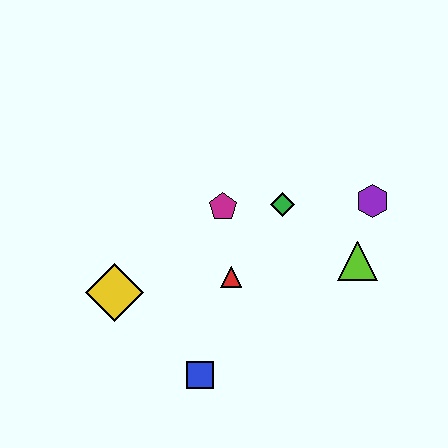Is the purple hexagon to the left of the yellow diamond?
No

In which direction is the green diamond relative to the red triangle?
The green diamond is above the red triangle.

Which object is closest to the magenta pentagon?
The green diamond is closest to the magenta pentagon.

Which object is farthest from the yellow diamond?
The purple hexagon is farthest from the yellow diamond.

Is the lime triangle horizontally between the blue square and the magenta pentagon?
No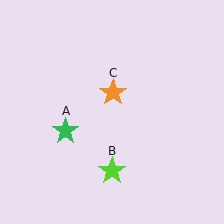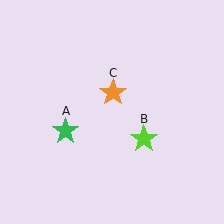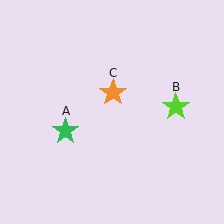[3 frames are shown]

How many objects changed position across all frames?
1 object changed position: lime star (object B).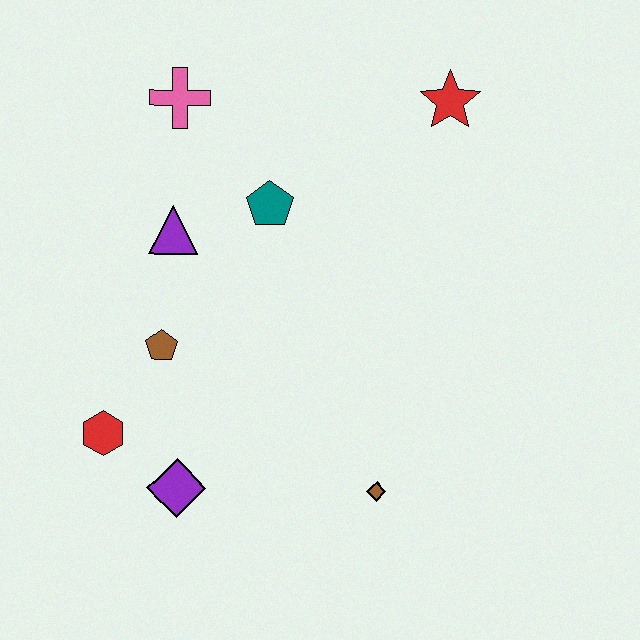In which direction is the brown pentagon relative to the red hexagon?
The brown pentagon is above the red hexagon.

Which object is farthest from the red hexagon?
The red star is farthest from the red hexagon.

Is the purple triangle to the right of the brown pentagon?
Yes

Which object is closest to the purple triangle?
The teal pentagon is closest to the purple triangle.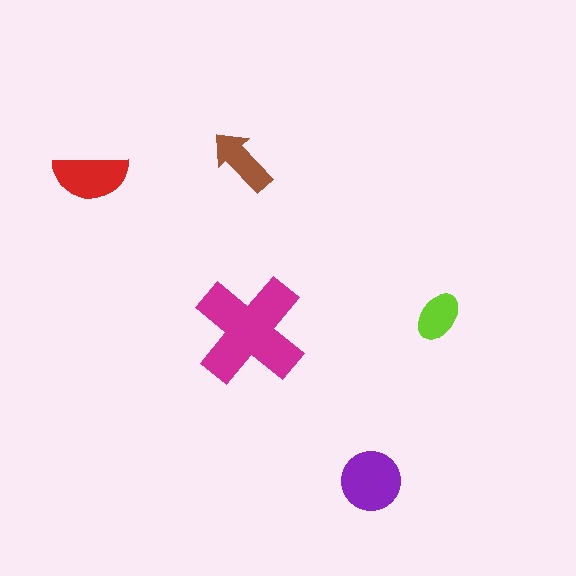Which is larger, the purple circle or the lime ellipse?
The purple circle.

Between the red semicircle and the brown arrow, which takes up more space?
The red semicircle.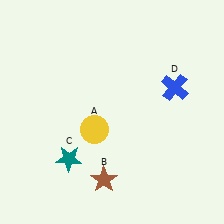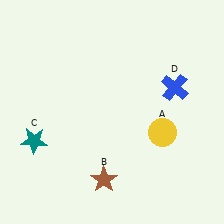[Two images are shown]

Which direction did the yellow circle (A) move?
The yellow circle (A) moved right.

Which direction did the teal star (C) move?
The teal star (C) moved left.